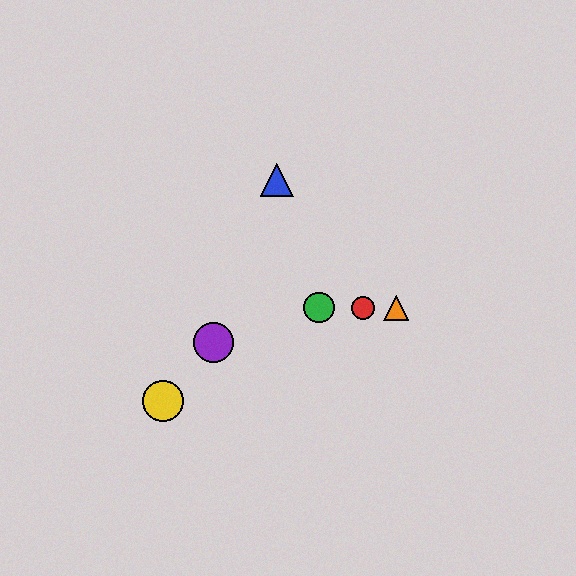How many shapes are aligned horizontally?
3 shapes (the red circle, the green circle, the orange triangle) are aligned horizontally.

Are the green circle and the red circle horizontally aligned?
Yes, both are at y≈308.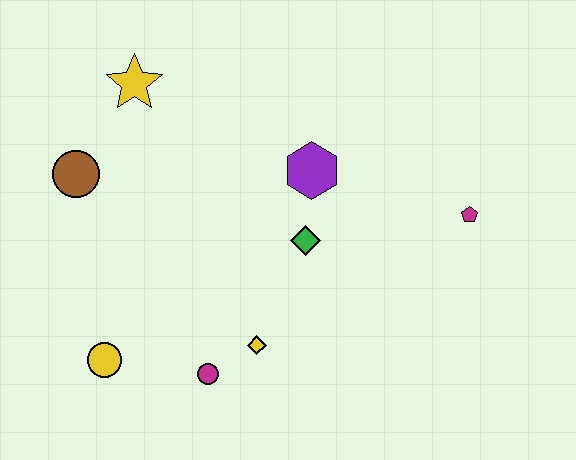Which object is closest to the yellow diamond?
The magenta circle is closest to the yellow diamond.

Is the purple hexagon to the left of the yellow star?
No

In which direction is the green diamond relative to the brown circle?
The green diamond is to the right of the brown circle.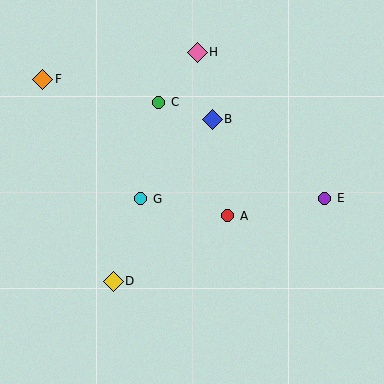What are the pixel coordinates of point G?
Point G is at (141, 199).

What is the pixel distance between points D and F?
The distance between D and F is 214 pixels.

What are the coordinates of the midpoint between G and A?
The midpoint between G and A is at (184, 207).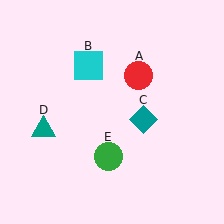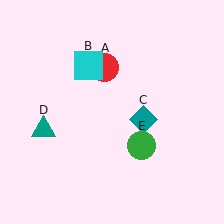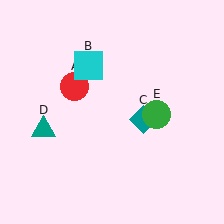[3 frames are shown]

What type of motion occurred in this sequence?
The red circle (object A), green circle (object E) rotated counterclockwise around the center of the scene.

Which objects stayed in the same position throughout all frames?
Cyan square (object B) and teal diamond (object C) and teal triangle (object D) remained stationary.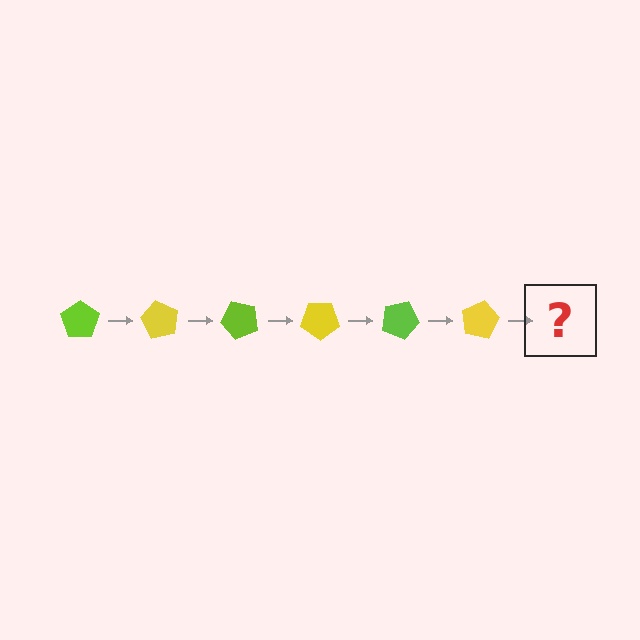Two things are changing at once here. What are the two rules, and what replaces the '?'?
The two rules are that it rotates 60 degrees each step and the color cycles through lime and yellow. The '?' should be a lime pentagon, rotated 360 degrees from the start.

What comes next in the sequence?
The next element should be a lime pentagon, rotated 360 degrees from the start.